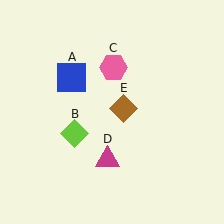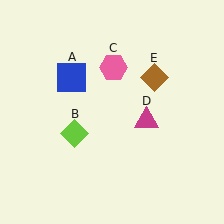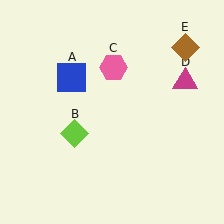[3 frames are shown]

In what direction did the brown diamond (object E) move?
The brown diamond (object E) moved up and to the right.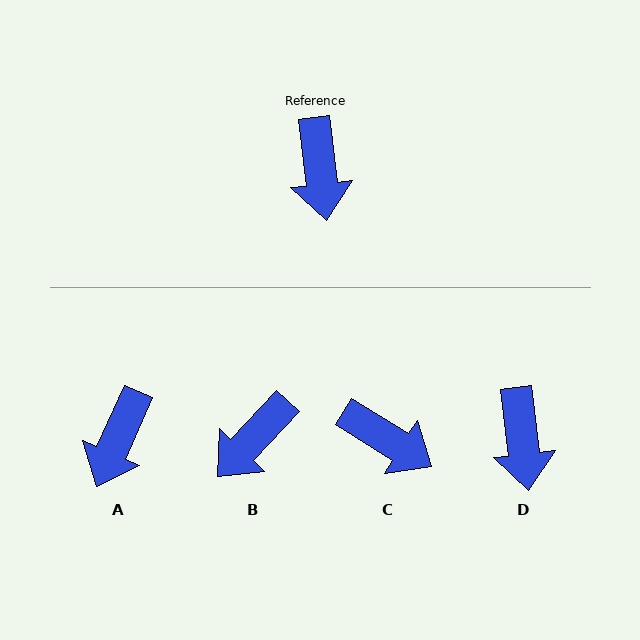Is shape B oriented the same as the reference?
No, it is off by about 50 degrees.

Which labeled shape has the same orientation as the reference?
D.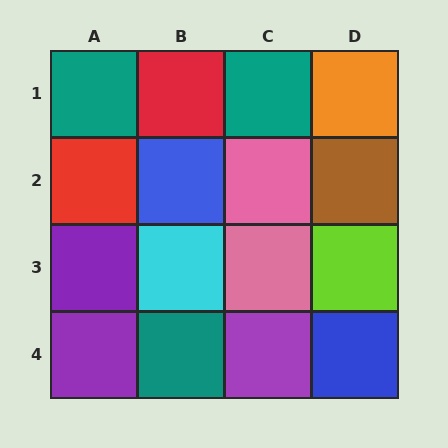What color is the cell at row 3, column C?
Pink.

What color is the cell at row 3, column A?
Purple.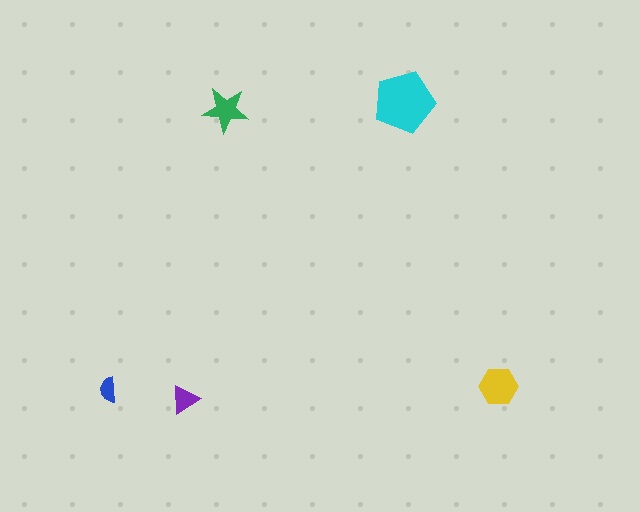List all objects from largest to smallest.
The cyan pentagon, the yellow hexagon, the green star, the purple triangle, the blue semicircle.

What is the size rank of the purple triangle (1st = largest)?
4th.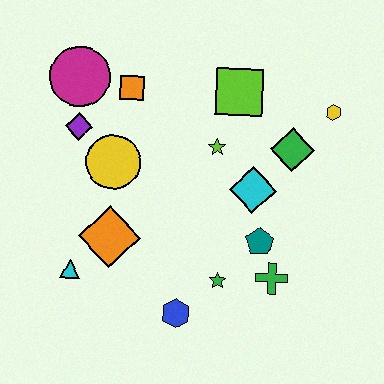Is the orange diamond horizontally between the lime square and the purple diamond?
Yes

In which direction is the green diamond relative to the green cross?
The green diamond is above the green cross.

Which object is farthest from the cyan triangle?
The yellow hexagon is farthest from the cyan triangle.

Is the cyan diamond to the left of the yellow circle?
No